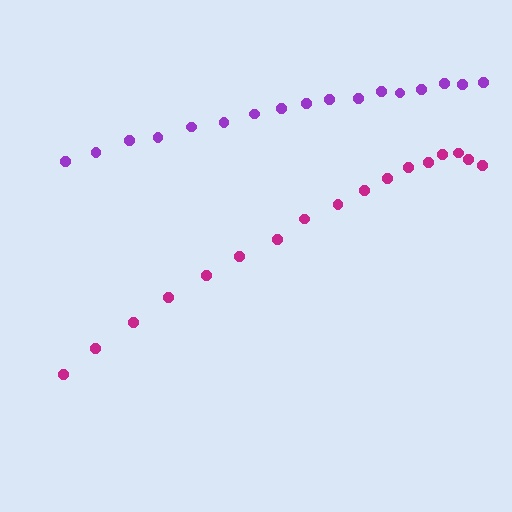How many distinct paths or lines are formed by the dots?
There are 2 distinct paths.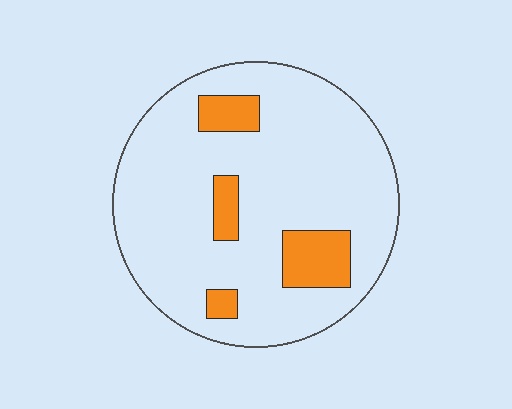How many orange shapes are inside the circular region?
4.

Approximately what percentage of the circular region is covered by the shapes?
Approximately 15%.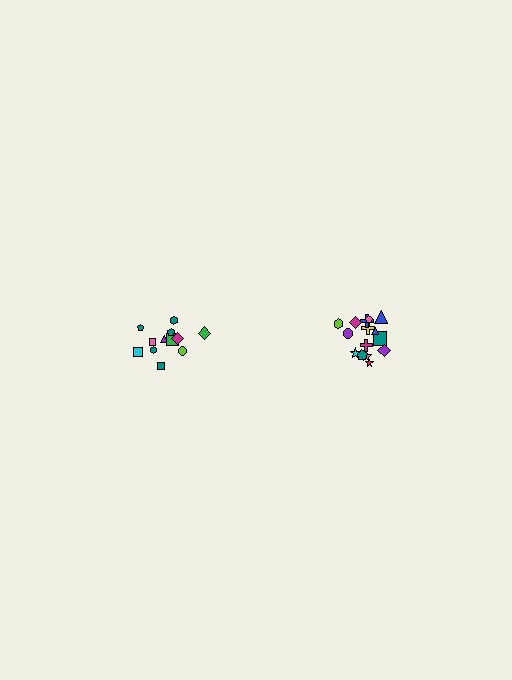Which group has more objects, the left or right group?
The right group.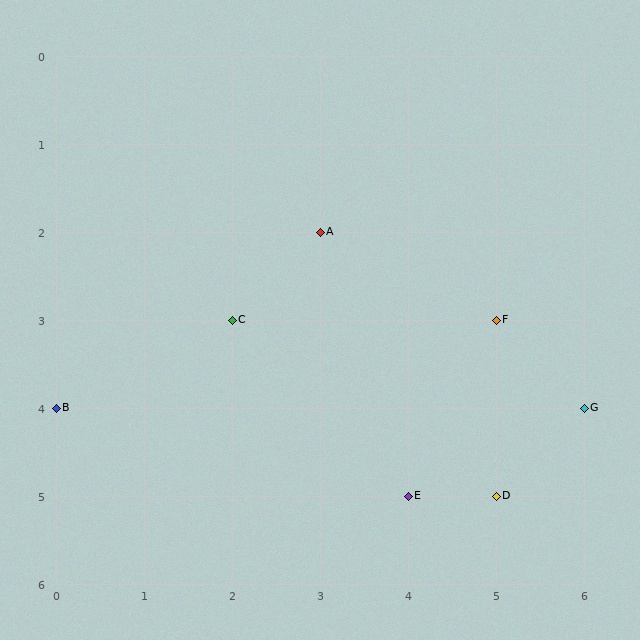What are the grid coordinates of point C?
Point C is at grid coordinates (2, 3).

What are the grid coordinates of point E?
Point E is at grid coordinates (4, 5).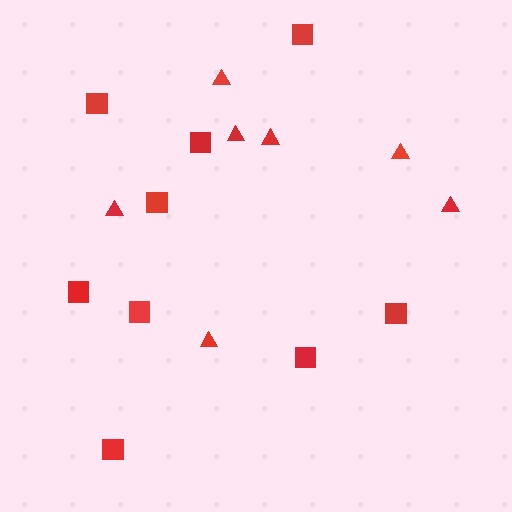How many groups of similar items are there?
There are 2 groups: one group of squares (9) and one group of triangles (7).